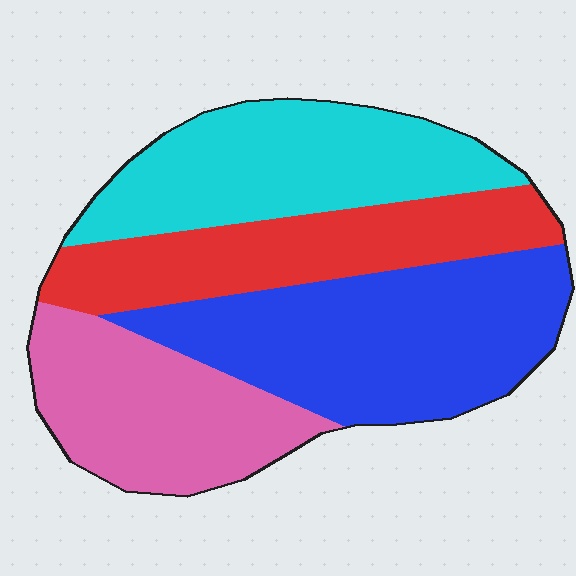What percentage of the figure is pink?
Pink takes up about one fifth (1/5) of the figure.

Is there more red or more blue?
Blue.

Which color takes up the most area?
Blue, at roughly 30%.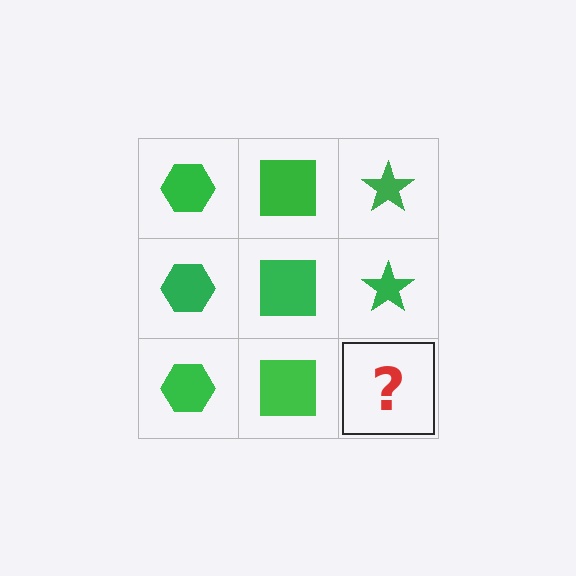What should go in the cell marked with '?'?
The missing cell should contain a green star.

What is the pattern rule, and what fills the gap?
The rule is that each column has a consistent shape. The gap should be filled with a green star.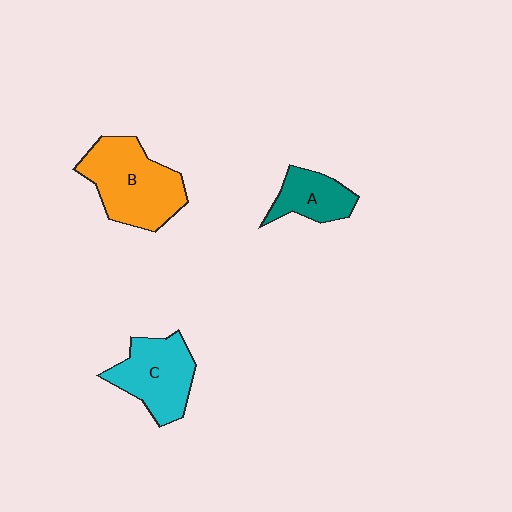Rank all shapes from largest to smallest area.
From largest to smallest: B (orange), C (cyan), A (teal).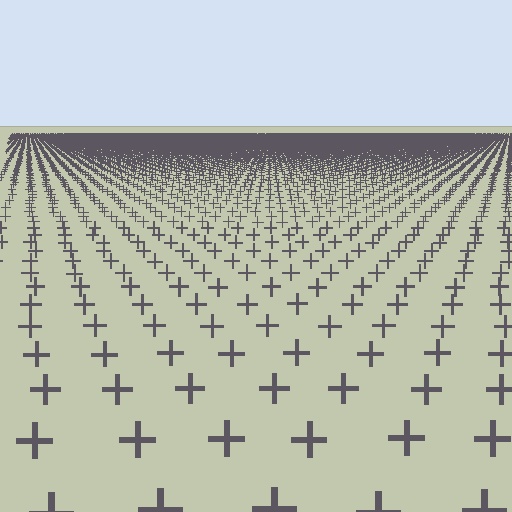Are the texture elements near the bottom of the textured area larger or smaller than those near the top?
Larger. Near the bottom, elements are closer to the viewer and appear at a bigger on-screen size.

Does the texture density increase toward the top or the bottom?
Density increases toward the top.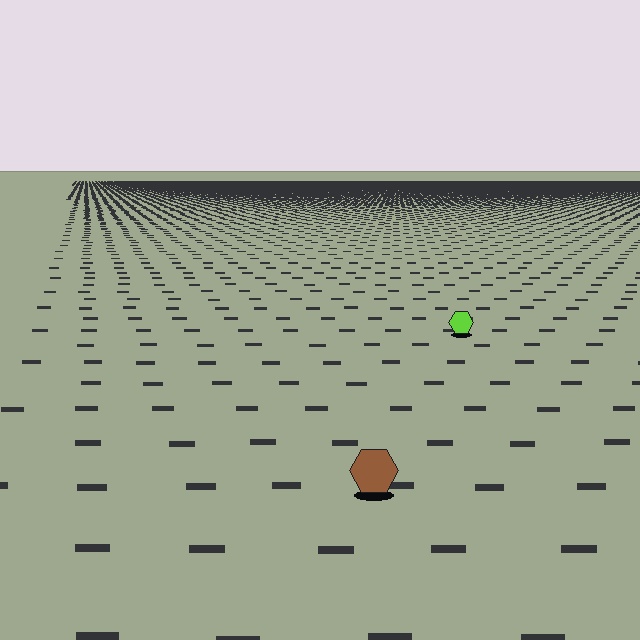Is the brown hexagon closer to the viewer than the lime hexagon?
Yes. The brown hexagon is closer — you can tell from the texture gradient: the ground texture is coarser near it.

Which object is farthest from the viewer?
The lime hexagon is farthest from the viewer. It appears smaller and the ground texture around it is denser.